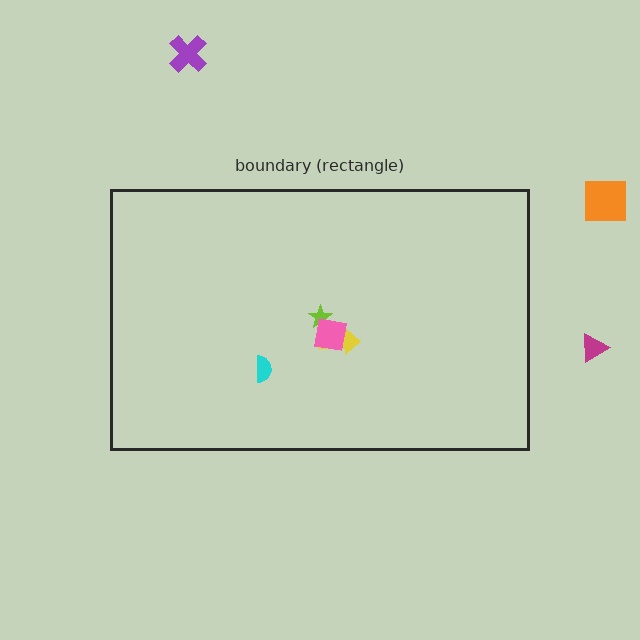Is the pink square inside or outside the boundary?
Inside.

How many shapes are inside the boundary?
4 inside, 3 outside.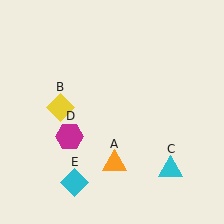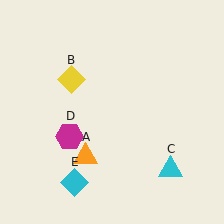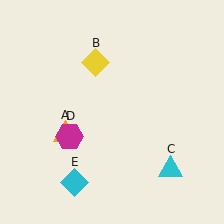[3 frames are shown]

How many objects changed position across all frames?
2 objects changed position: orange triangle (object A), yellow diamond (object B).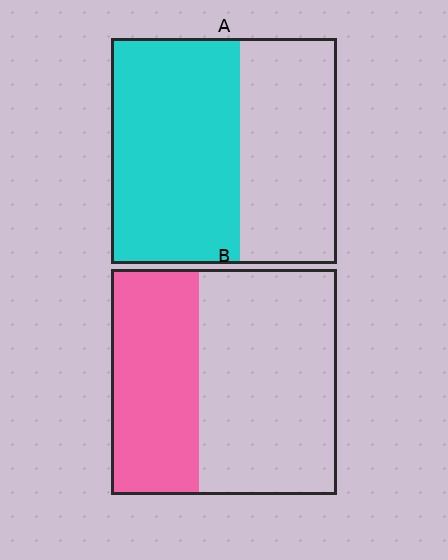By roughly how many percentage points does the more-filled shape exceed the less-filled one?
By roughly 20 percentage points (A over B).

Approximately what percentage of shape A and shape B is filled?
A is approximately 55% and B is approximately 40%.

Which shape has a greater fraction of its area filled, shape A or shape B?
Shape A.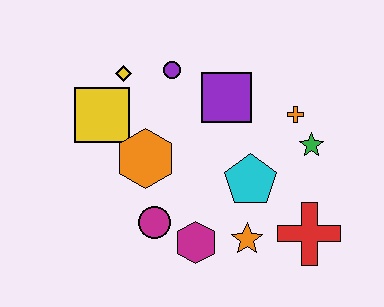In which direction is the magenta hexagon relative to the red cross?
The magenta hexagon is to the left of the red cross.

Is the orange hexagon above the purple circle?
No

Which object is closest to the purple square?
The purple circle is closest to the purple square.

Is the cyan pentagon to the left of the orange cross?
Yes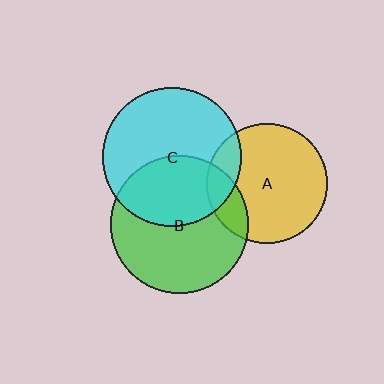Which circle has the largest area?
Circle C (cyan).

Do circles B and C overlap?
Yes.